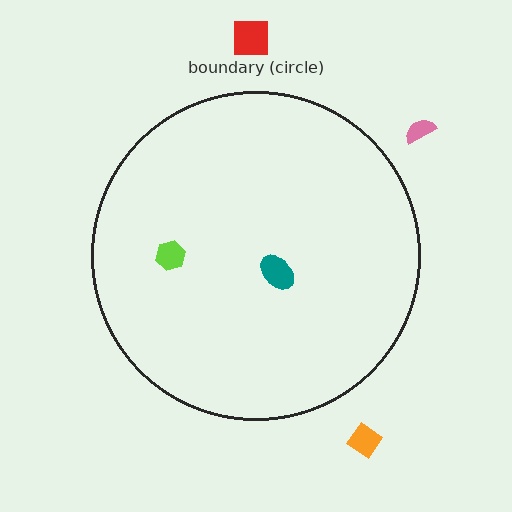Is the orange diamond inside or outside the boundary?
Outside.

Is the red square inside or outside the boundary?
Outside.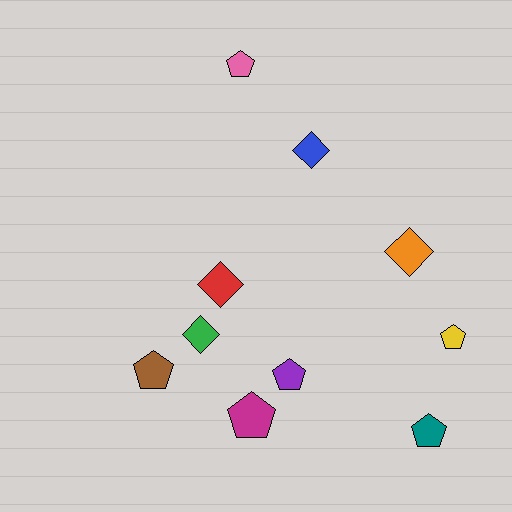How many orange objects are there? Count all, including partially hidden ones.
There is 1 orange object.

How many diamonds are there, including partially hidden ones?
There are 4 diamonds.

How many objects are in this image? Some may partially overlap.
There are 10 objects.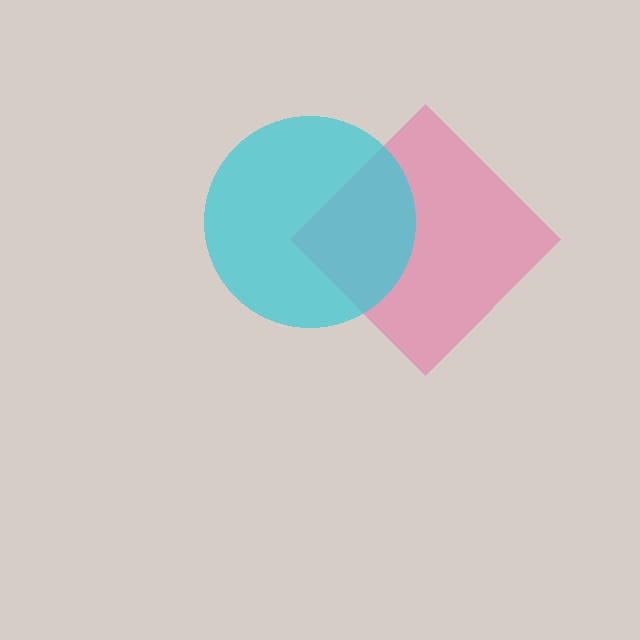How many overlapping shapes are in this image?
There are 2 overlapping shapes in the image.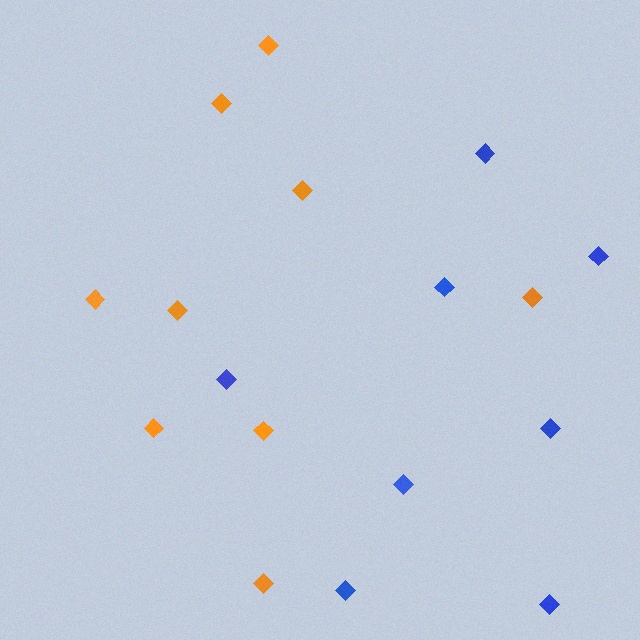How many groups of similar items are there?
There are 2 groups: one group of orange diamonds (9) and one group of blue diamonds (8).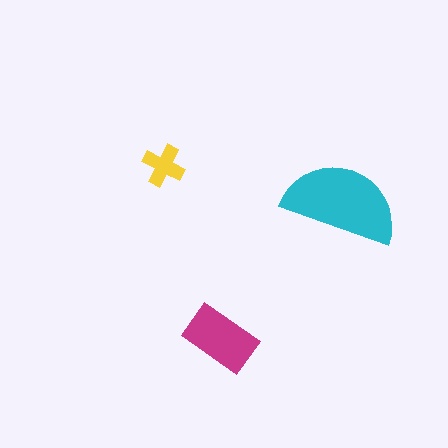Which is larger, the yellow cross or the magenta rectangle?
The magenta rectangle.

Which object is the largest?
The cyan semicircle.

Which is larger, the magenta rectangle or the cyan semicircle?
The cyan semicircle.